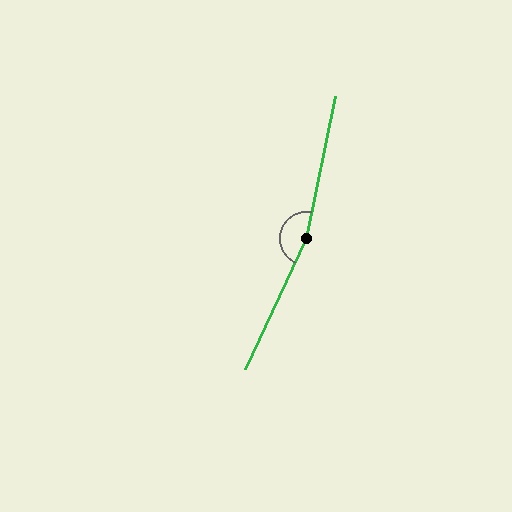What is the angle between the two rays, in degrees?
Approximately 166 degrees.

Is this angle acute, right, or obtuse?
It is obtuse.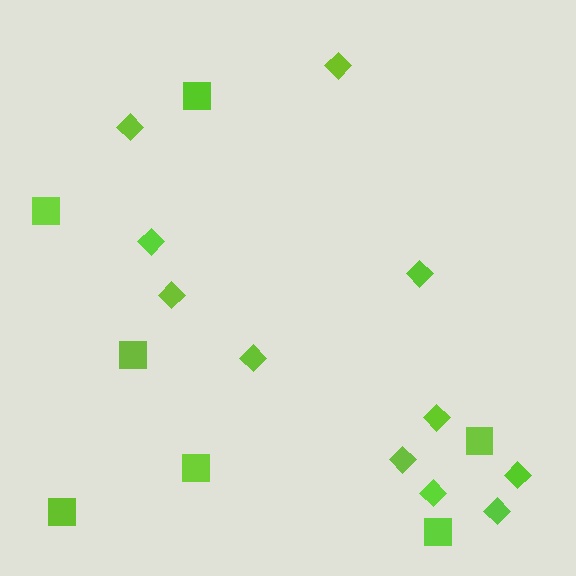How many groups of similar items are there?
There are 2 groups: one group of squares (7) and one group of diamonds (11).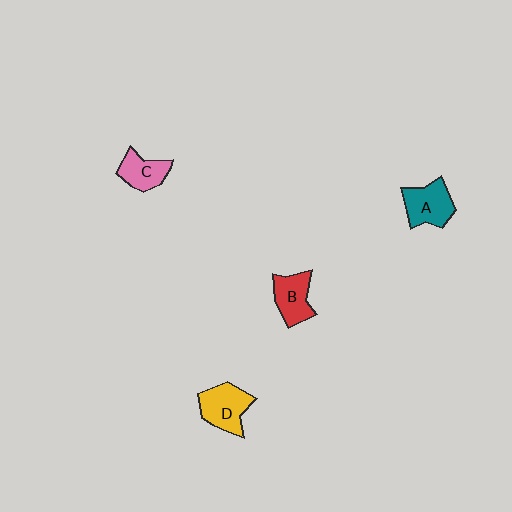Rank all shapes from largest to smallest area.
From largest to smallest: D (yellow), A (teal), B (red), C (pink).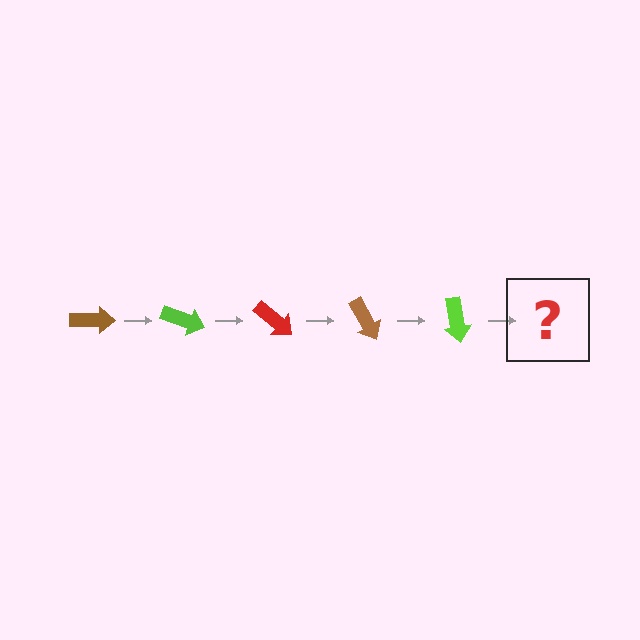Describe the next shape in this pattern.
It should be a red arrow, rotated 100 degrees from the start.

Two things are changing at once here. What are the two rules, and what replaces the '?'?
The two rules are that it rotates 20 degrees each step and the color cycles through brown, lime, and red. The '?' should be a red arrow, rotated 100 degrees from the start.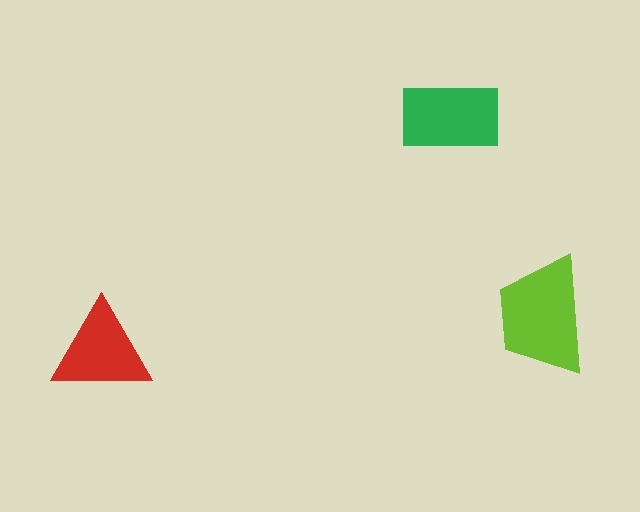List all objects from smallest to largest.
The red triangle, the green rectangle, the lime trapezoid.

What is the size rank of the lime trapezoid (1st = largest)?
1st.